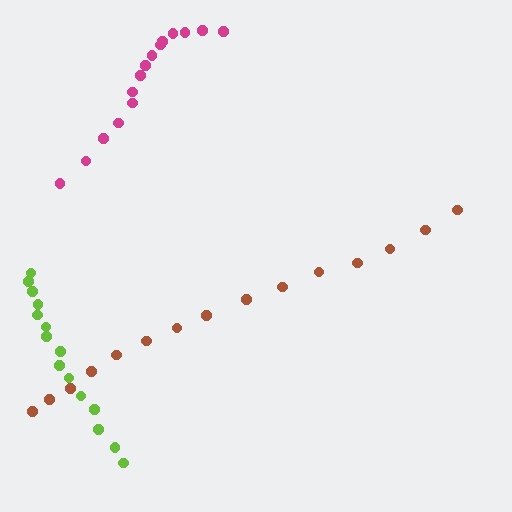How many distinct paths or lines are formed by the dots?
There are 3 distinct paths.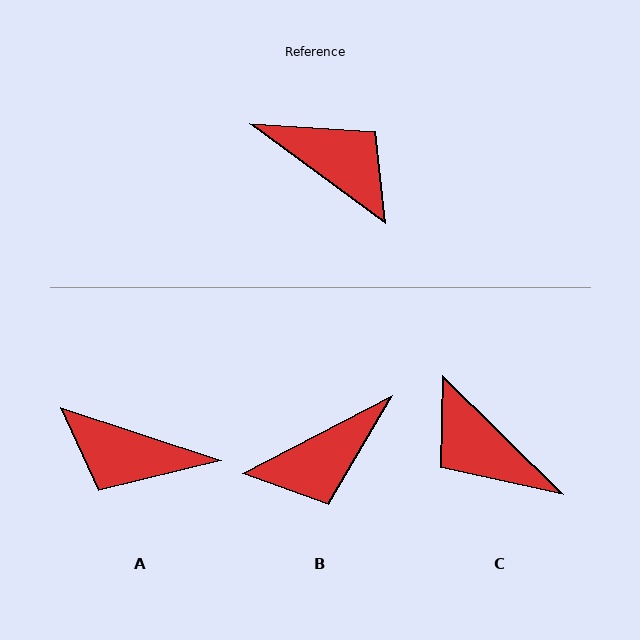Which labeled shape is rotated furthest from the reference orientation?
C, about 172 degrees away.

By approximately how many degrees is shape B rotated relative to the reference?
Approximately 116 degrees clockwise.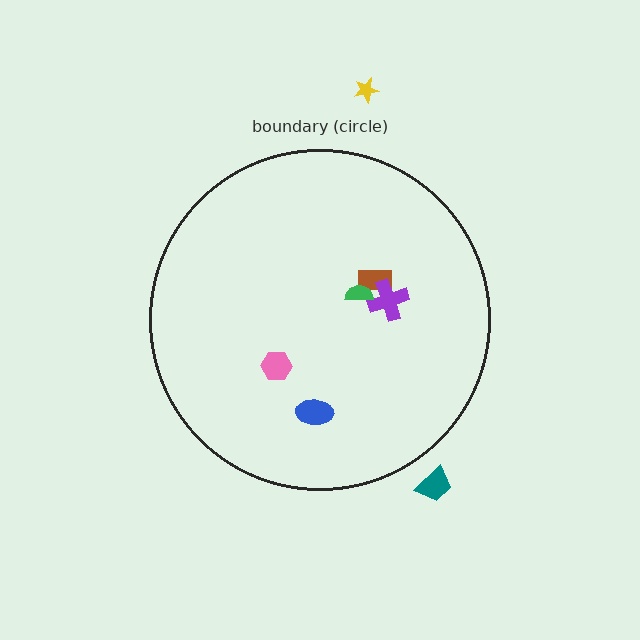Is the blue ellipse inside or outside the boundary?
Inside.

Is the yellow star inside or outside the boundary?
Outside.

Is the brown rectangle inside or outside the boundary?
Inside.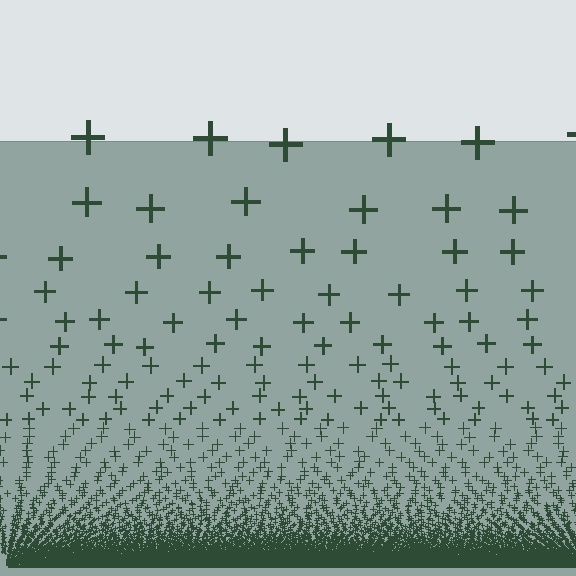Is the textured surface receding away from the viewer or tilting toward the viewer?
The surface appears to tilt toward the viewer. Texture elements get larger and sparser toward the top.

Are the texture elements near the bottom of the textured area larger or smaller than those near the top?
Smaller. The gradient is inverted — elements near the bottom are smaller and denser.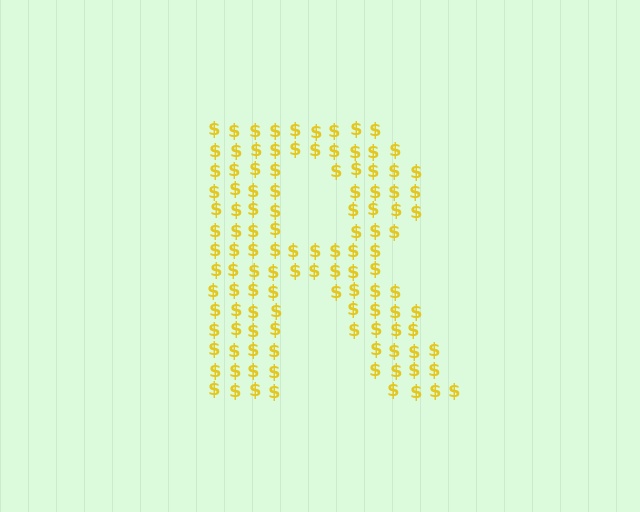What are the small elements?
The small elements are dollar signs.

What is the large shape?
The large shape is the letter R.